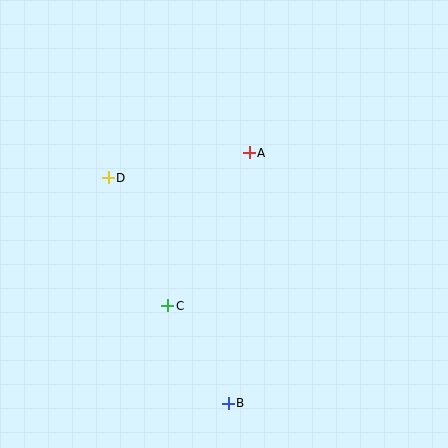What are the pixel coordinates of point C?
Point C is at (168, 306).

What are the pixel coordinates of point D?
Point D is at (108, 178).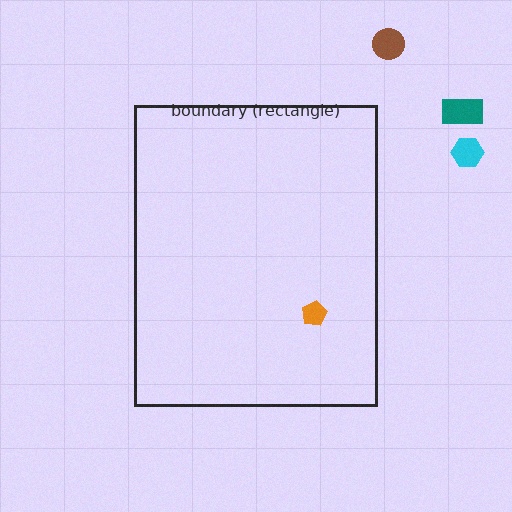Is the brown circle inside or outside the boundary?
Outside.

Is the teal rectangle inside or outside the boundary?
Outside.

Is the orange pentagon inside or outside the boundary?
Inside.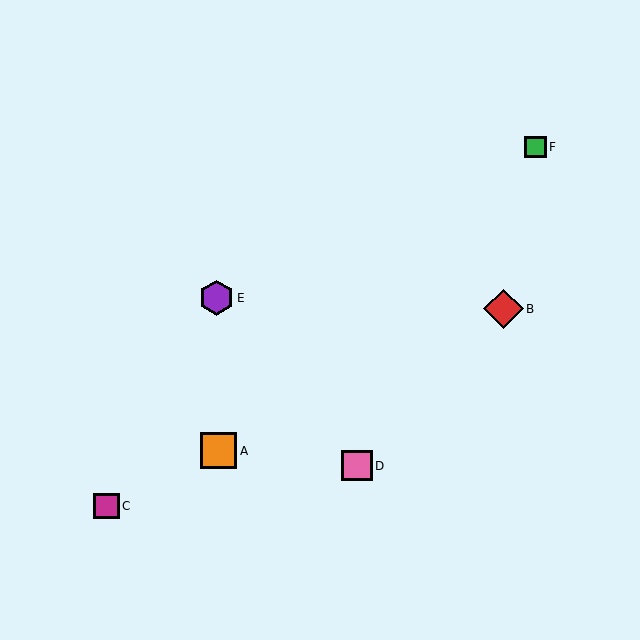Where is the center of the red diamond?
The center of the red diamond is at (504, 309).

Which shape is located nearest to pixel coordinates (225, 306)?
The purple hexagon (labeled E) at (217, 298) is nearest to that location.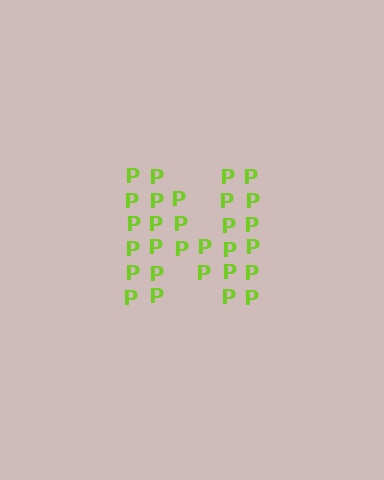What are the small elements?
The small elements are letter P's.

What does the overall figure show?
The overall figure shows the letter N.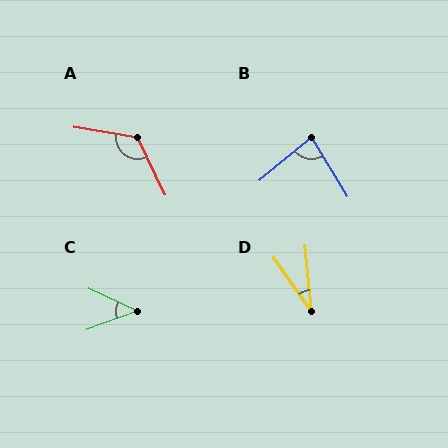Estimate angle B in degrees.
Approximately 82 degrees.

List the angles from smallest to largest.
D (30°), C (45°), B (82°), A (125°).